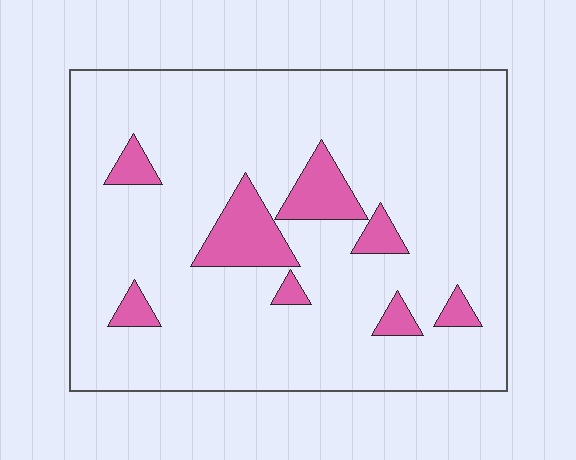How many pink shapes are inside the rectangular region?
8.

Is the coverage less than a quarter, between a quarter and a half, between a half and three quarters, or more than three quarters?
Less than a quarter.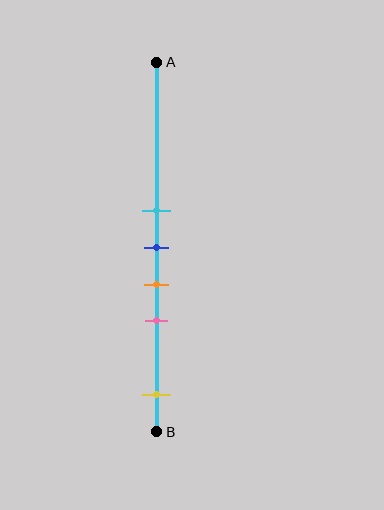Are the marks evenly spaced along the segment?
No, the marks are not evenly spaced.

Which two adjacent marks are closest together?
The cyan and blue marks are the closest adjacent pair.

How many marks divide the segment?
There are 5 marks dividing the segment.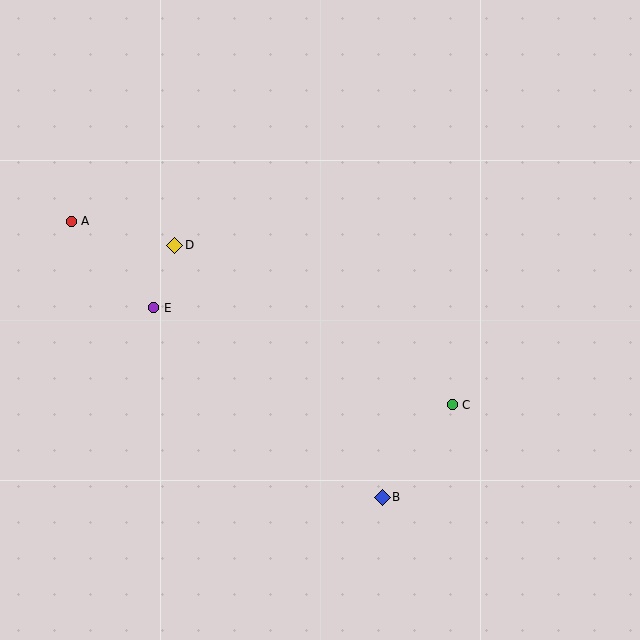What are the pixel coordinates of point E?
Point E is at (154, 308).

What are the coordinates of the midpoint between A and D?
The midpoint between A and D is at (123, 233).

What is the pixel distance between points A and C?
The distance between A and C is 423 pixels.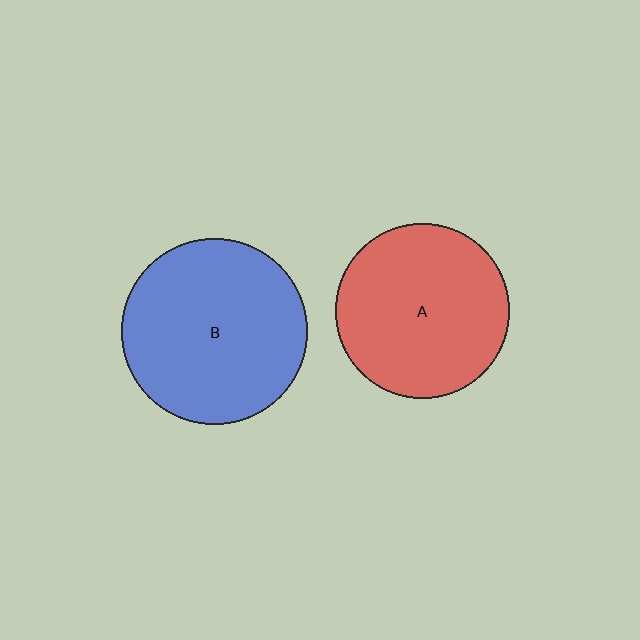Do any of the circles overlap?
No, none of the circles overlap.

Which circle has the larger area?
Circle B (blue).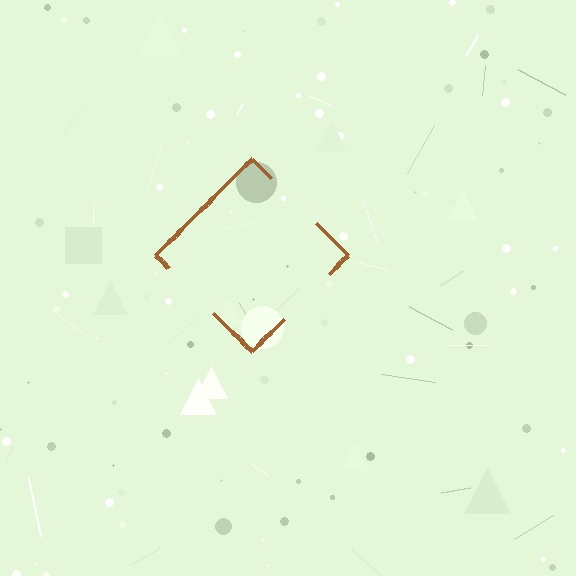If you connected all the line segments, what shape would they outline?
They would outline a diamond.